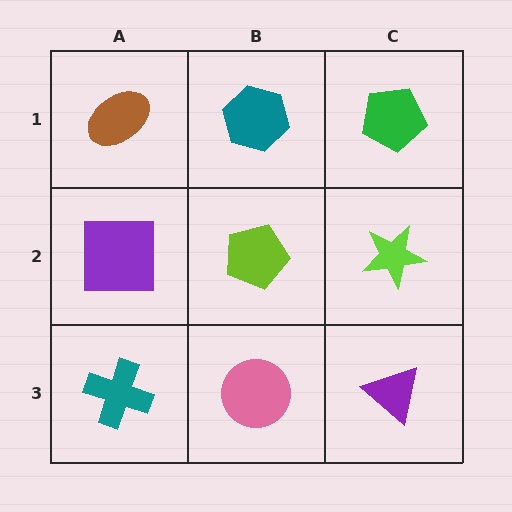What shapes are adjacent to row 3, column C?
A lime star (row 2, column C), a pink circle (row 3, column B).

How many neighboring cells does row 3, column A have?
2.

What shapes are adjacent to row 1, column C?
A lime star (row 2, column C), a teal hexagon (row 1, column B).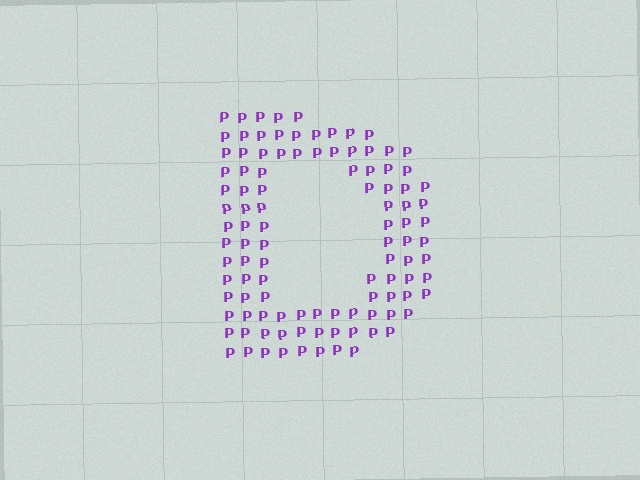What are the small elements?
The small elements are letter P's.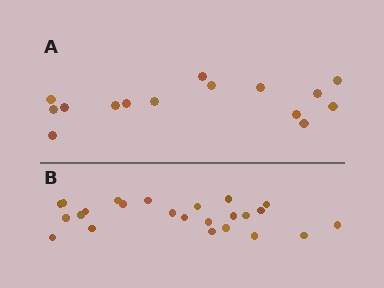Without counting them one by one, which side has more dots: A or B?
Region B (the bottom region) has more dots.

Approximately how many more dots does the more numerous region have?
Region B has roughly 8 or so more dots than region A.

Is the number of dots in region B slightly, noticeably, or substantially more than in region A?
Region B has substantially more. The ratio is roughly 1.6 to 1.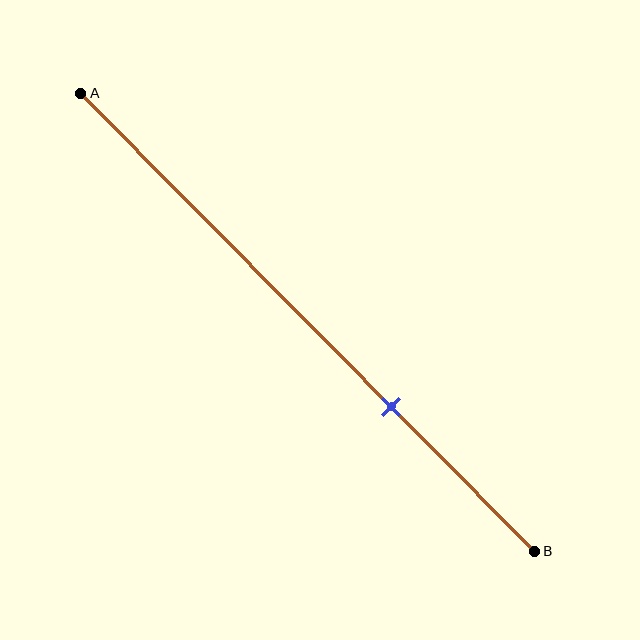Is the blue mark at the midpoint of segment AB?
No, the mark is at about 70% from A, not at the 50% midpoint.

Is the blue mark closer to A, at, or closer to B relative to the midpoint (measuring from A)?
The blue mark is closer to point B than the midpoint of segment AB.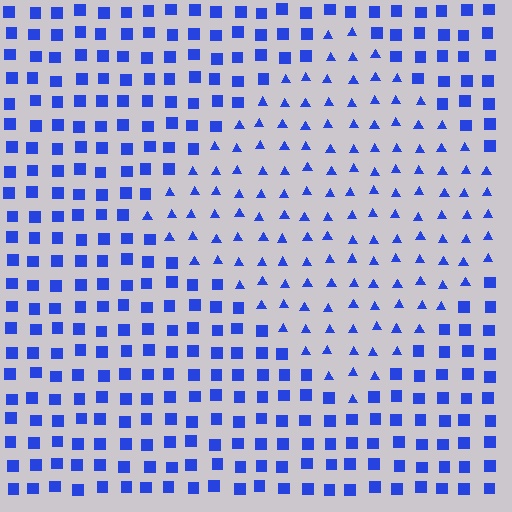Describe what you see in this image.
The image is filled with small blue elements arranged in a uniform grid. A diamond-shaped region contains triangles, while the surrounding area contains squares. The boundary is defined purely by the change in element shape.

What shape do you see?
I see a diamond.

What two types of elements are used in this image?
The image uses triangles inside the diamond region and squares outside it.